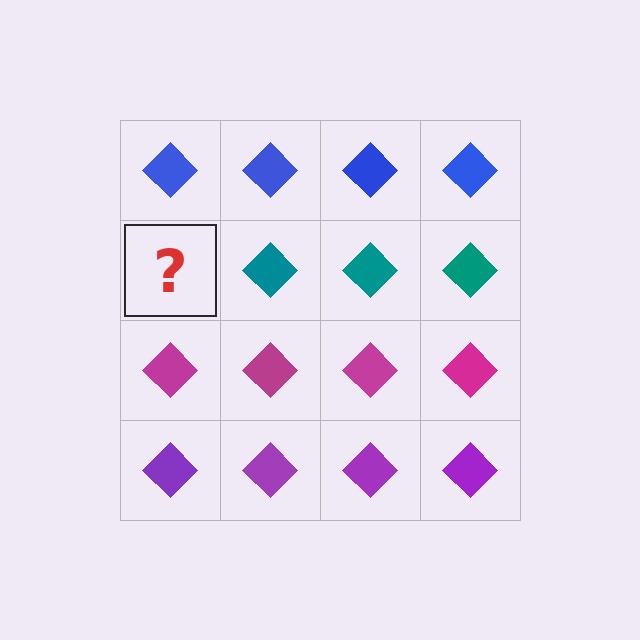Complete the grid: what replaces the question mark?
The question mark should be replaced with a teal diamond.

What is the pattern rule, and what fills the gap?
The rule is that each row has a consistent color. The gap should be filled with a teal diamond.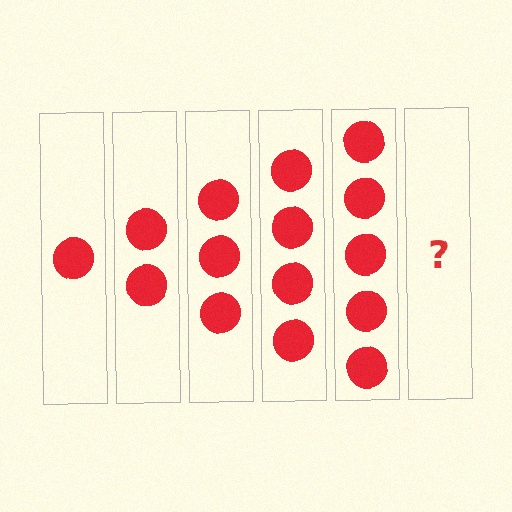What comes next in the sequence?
The next element should be 6 circles.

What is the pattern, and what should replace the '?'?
The pattern is that each step adds one more circle. The '?' should be 6 circles.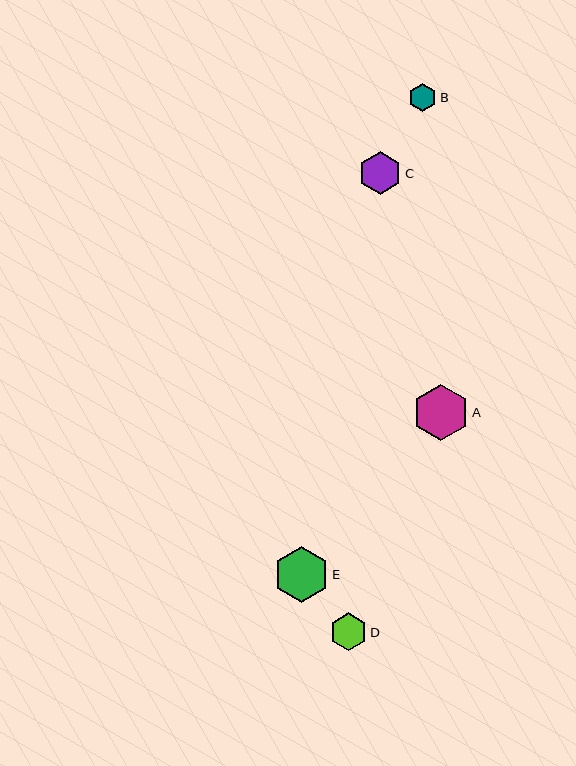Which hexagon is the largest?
Hexagon A is the largest with a size of approximately 56 pixels.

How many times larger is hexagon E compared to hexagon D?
Hexagon E is approximately 1.5 times the size of hexagon D.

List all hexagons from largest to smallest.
From largest to smallest: A, E, C, D, B.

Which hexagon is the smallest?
Hexagon B is the smallest with a size of approximately 28 pixels.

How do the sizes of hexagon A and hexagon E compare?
Hexagon A and hexagon E are approximately the same size.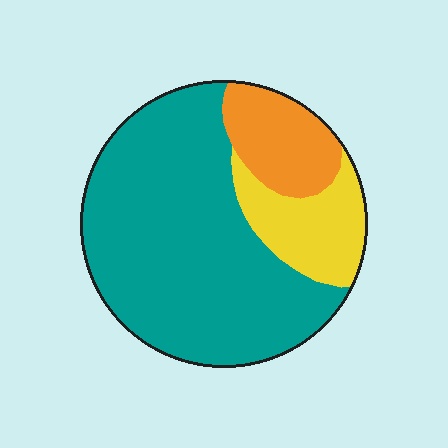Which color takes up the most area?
Teal, at roughly 70%.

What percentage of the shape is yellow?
Yellow covers roughly 15% of the shape.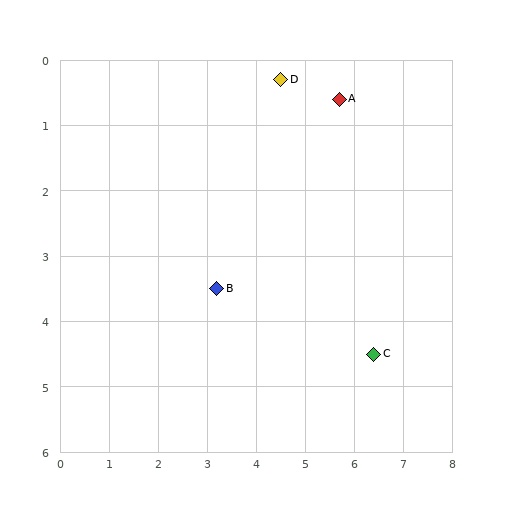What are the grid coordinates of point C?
Point C is at approximately (6.4, 4.5).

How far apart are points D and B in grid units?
Points D and B are about 3.5 grid units apart.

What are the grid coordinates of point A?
Point A is at approximately (5.7, 0.6).